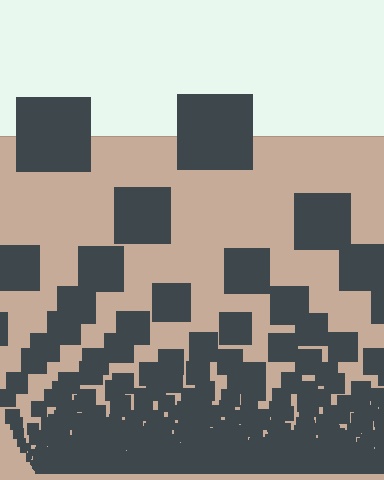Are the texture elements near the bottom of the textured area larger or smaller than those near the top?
Smaller. The gradient is inverted — elements near the bottom are smaller and denser.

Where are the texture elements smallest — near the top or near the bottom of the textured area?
Near the bottom.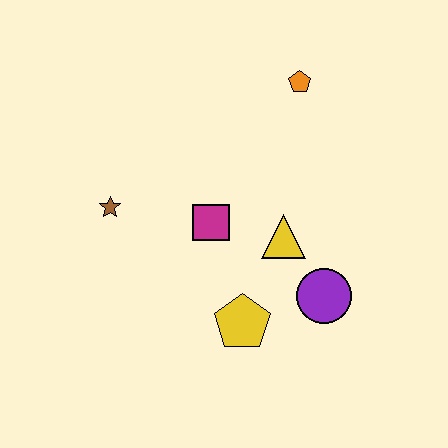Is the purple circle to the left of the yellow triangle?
No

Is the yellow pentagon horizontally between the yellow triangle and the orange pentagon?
No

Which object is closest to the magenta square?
The yellow triangle is closest to the magenta square.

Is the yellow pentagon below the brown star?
Yes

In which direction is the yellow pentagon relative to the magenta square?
The yellow pentagon is below the magenta square.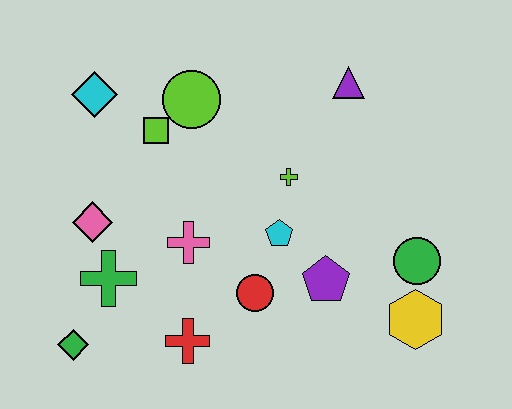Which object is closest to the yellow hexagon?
The green circle is closest to the yellow hexagon.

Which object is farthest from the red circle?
The cyan diamond is farthest from the red circle.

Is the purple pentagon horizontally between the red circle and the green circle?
Yes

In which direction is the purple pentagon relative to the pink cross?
The purple pentagon is to the right of the pink cross.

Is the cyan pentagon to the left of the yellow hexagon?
Yes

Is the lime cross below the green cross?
No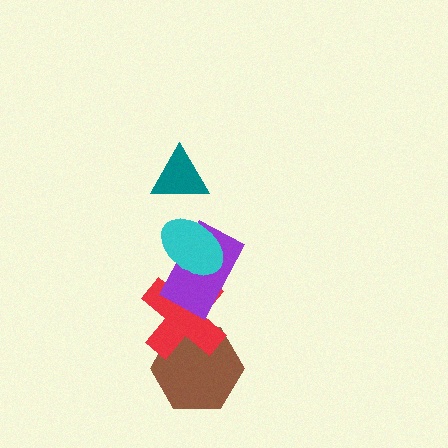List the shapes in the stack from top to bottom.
From top to bottom: the teal triangle, the cyan ellipse, the purple rectangle, the red cross, the brown hexagon.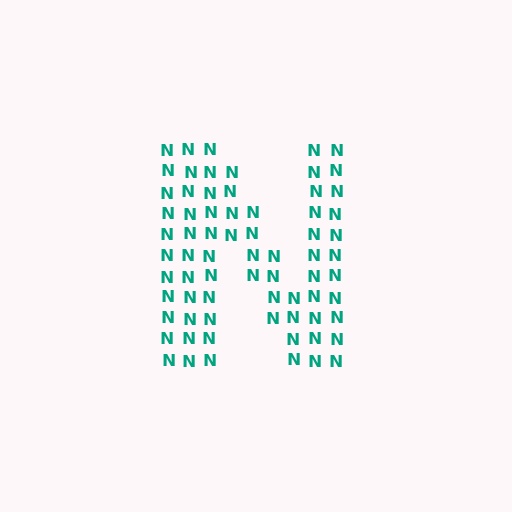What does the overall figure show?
The overall figure shows the letter N.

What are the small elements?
The small elements are letter N's.